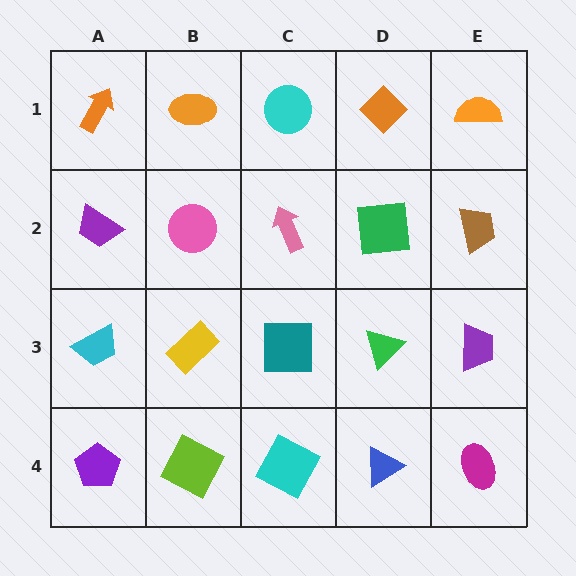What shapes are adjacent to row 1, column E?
A brown trapezoid (row 2, column E), an orange diamond (row 1, column D).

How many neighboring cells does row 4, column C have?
3.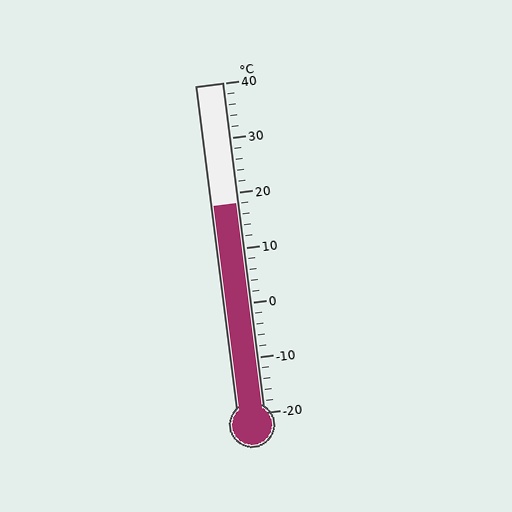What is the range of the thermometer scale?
The thermometer scale ranges from -20°C to 40°C.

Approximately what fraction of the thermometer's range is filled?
The thermometer is filled to approximately 65% of its range.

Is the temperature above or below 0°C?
The temperature is above 0°C.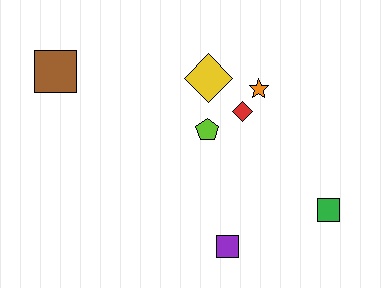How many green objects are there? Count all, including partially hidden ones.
There is 1 green object.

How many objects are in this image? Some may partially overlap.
There are 7 objects.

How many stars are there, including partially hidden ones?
There is 1 star.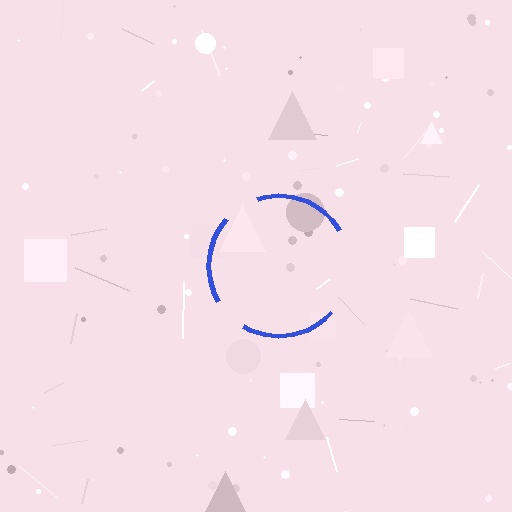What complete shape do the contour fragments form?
The contour fragments form a circle.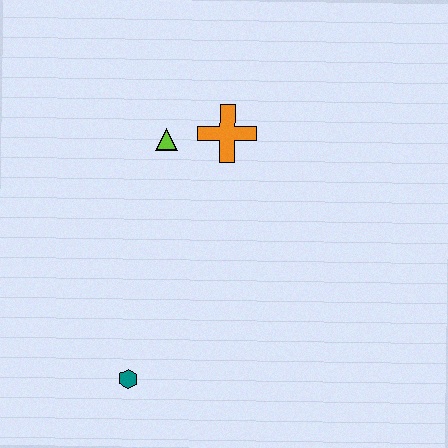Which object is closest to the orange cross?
The lime triangle is closest to the orange cross.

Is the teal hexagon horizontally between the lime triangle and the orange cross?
No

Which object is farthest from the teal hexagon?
The orange cross is farthest from the teal hexagon.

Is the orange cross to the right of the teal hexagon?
Yes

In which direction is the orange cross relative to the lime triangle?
The orange cross is to the right of the lime triangle.